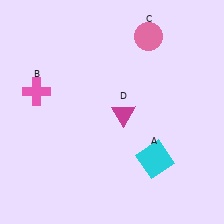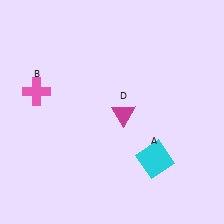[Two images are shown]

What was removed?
The pink circle (C) was removed in Image 2.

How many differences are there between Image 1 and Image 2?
There is 1 difference between the two images.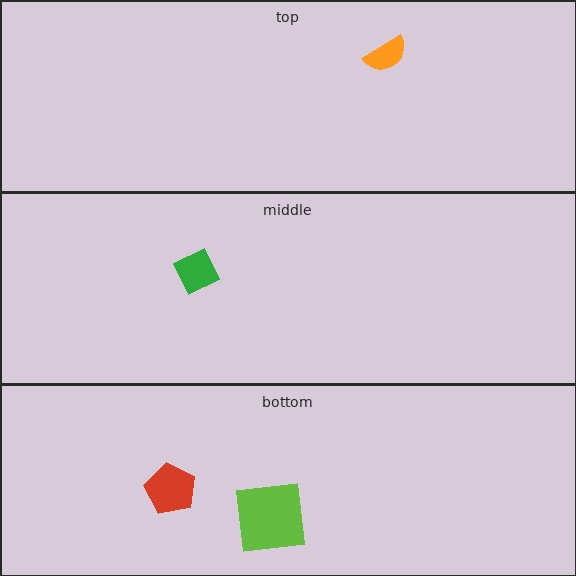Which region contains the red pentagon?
The bottom region.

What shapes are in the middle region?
The green diamond.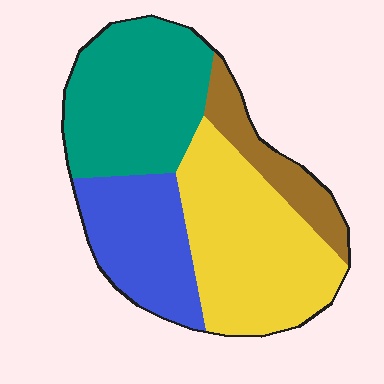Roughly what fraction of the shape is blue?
Blue covers roughly 20% of the shape.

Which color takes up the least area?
Brown, at roughly 10%.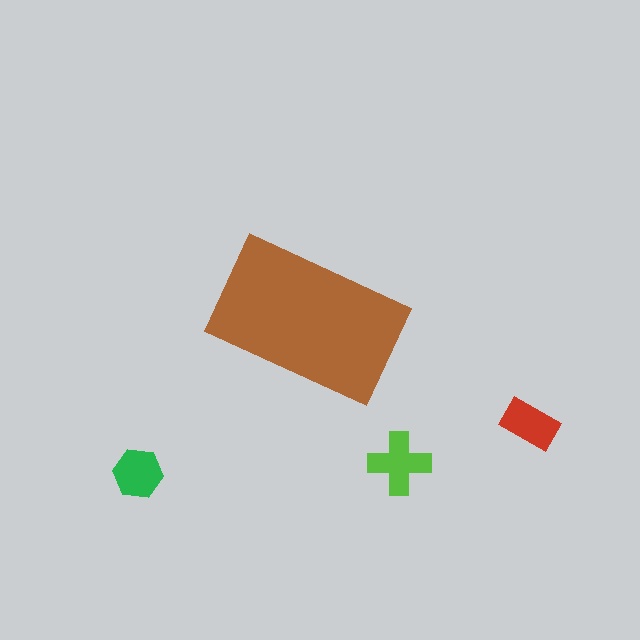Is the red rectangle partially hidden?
No, the red rectangle is fully visible.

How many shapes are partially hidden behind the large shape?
0 shapes are partially hidden.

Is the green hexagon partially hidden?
No, the green hexagon is fully visible.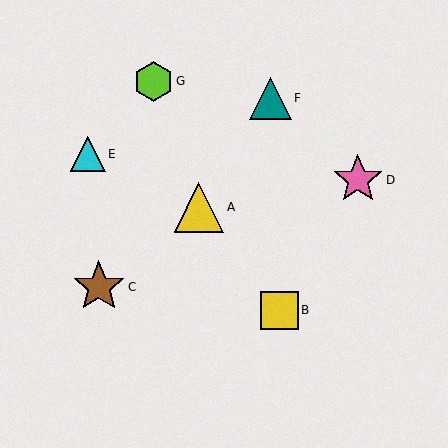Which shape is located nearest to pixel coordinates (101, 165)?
The cyan triangle (labeled E) at (88, 154) is nearest to that location.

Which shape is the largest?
The brown star (labeled C) is the largest.